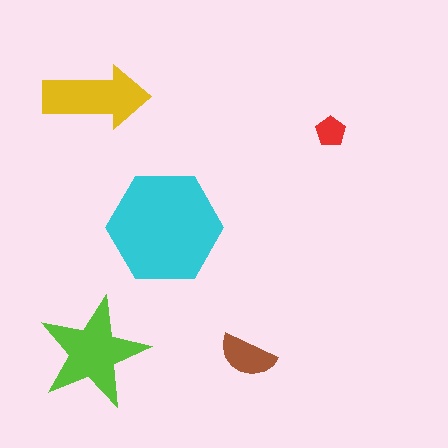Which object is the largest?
The cyan hexagon.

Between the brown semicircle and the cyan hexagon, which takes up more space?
The cyan hexagon.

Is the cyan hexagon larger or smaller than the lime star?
Larger.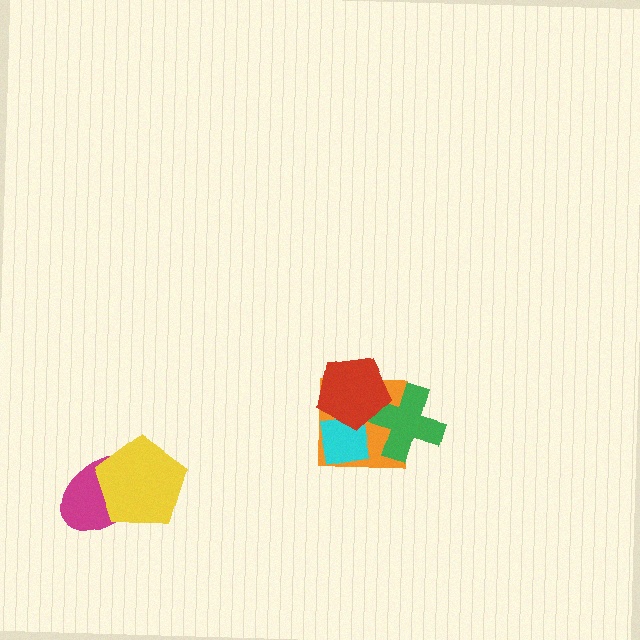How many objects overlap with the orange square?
3 objects overlap with the orange square.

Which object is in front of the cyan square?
The red pentagon is in front of the cyan square.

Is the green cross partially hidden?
Yes, it is partially covered by another shape.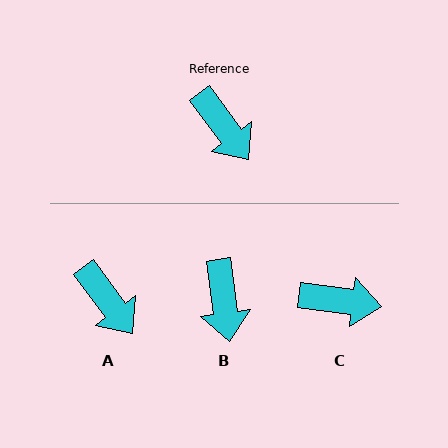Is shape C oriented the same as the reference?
No, it is off by about 46 degrees.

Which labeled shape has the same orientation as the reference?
A.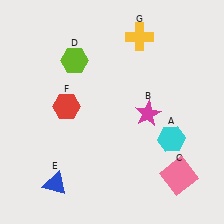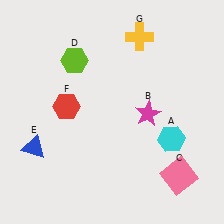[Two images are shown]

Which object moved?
The blue triangle (E) moved up.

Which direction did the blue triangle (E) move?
The blue triangle (E) moved up.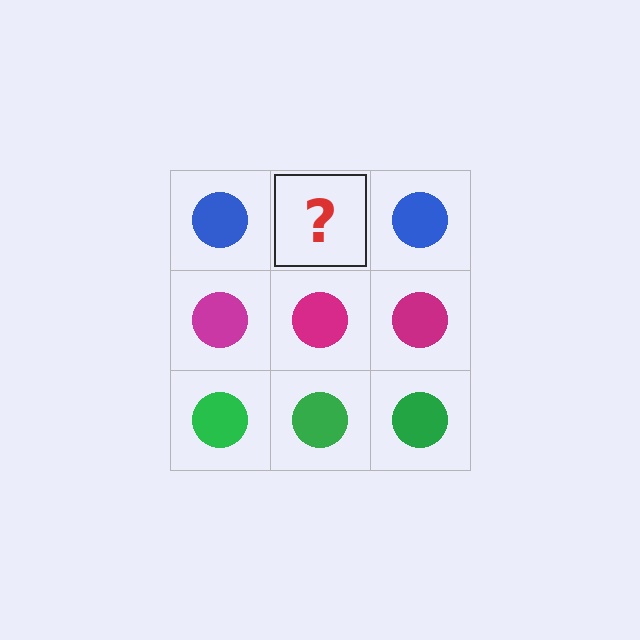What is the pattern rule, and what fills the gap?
The rule is that each row has a consistent color. The gap should be filled with a blue circle.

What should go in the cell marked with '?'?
The missing cell should contain a blue circle.